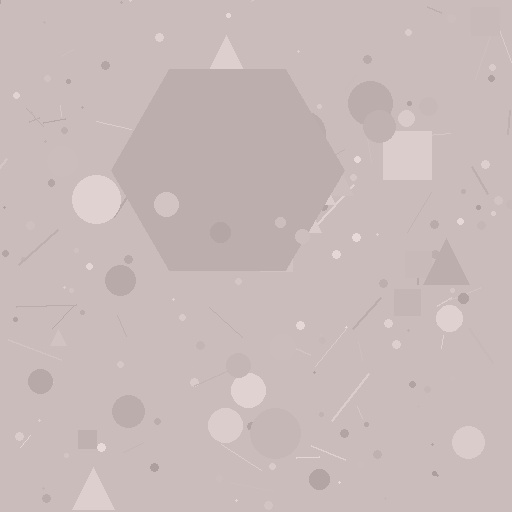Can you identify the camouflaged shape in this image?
The camouflaged shape is a hexagon.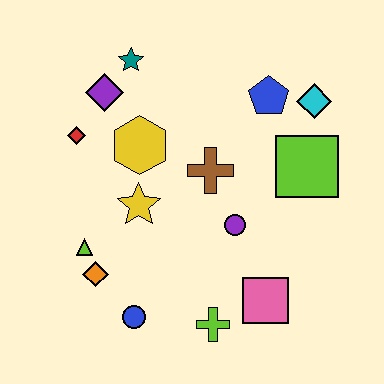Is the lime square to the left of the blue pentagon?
No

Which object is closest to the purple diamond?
The teal star is closest to the purple diamond.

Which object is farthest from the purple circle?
The teal star is farthest from the purple circle.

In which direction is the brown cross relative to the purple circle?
The brown cross is above the purple circle.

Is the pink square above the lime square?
No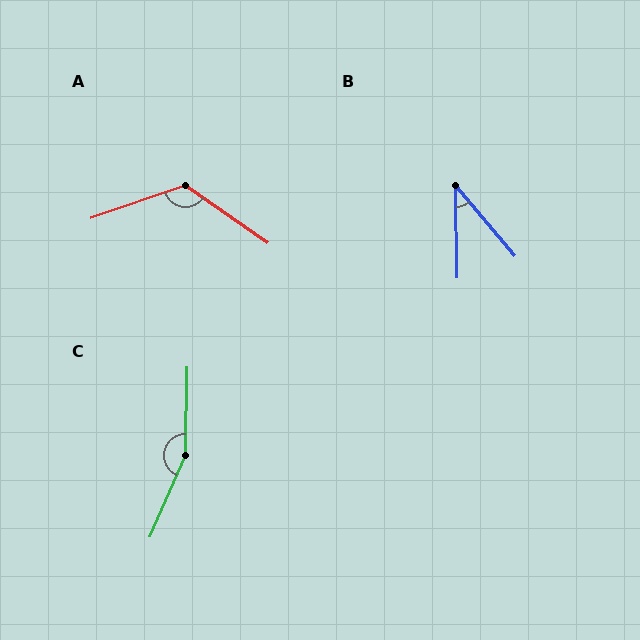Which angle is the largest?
C, at approximately 157 degrees.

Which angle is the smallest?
B, at approximately 39 degrees.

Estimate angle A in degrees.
Approximately 126 degrees.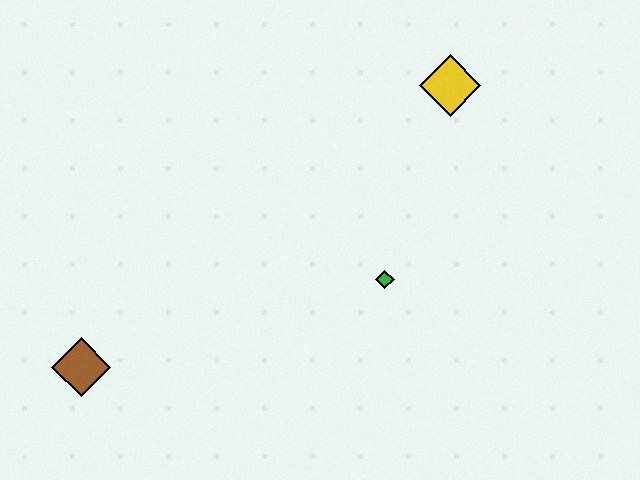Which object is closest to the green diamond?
The yellow diamond is closest to the green diamond.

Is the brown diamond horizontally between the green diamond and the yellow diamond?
No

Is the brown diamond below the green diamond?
Yes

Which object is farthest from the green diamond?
The brown diamond is farthest from the green diamond.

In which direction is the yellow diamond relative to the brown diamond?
The yellow diamond is to the right of the brown diamond.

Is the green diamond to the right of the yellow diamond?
No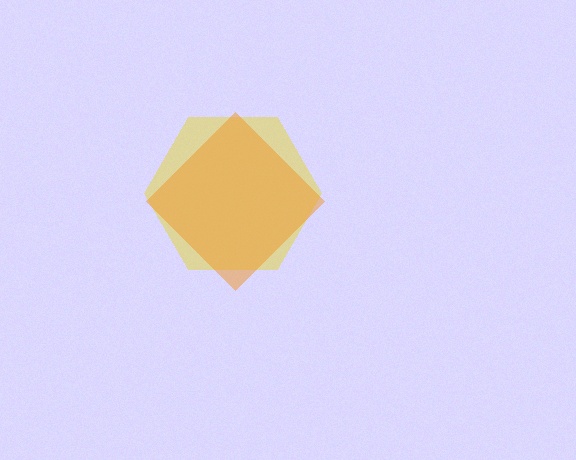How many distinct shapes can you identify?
There are 2 distinct shapes: a yellow hexagon, an orange diamond.